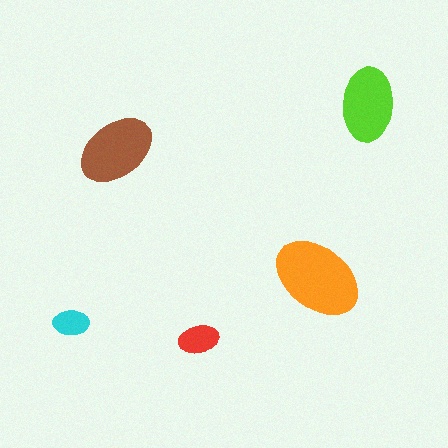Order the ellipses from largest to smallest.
the orange one, the brown one, the lime one, the red one, the cyan one.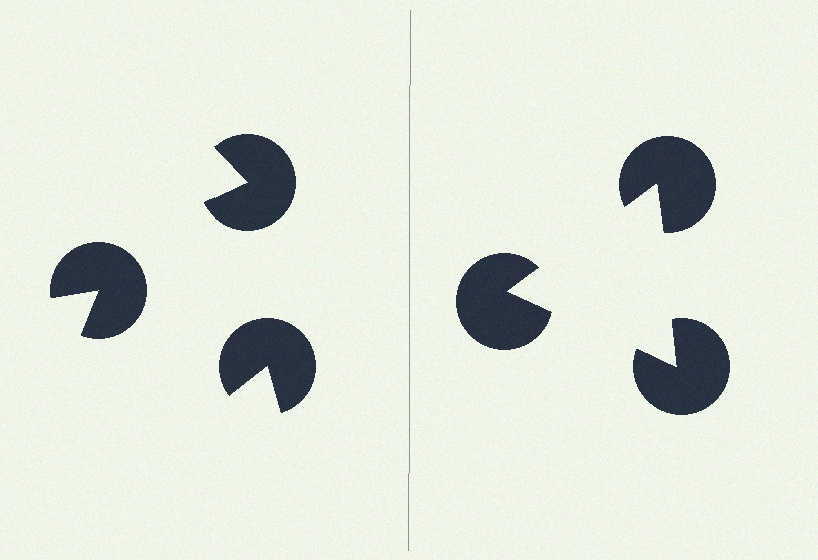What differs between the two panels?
The pac-man discs are positioned identically on both sides; only the wedge orientations differ. On the right they align to a triangle; on the left they are misaligned.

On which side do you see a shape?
An illusory triangle appears on the right side. On the left side the wedge cuts are rotated, so no coherent shape forms.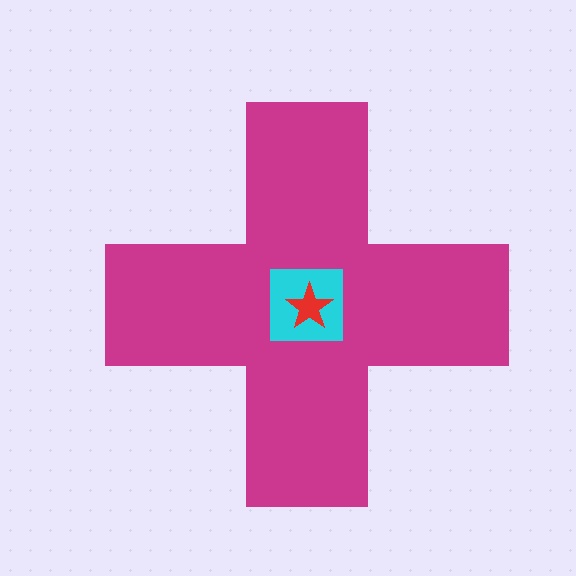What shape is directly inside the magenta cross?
The cyan square.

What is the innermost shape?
The red star.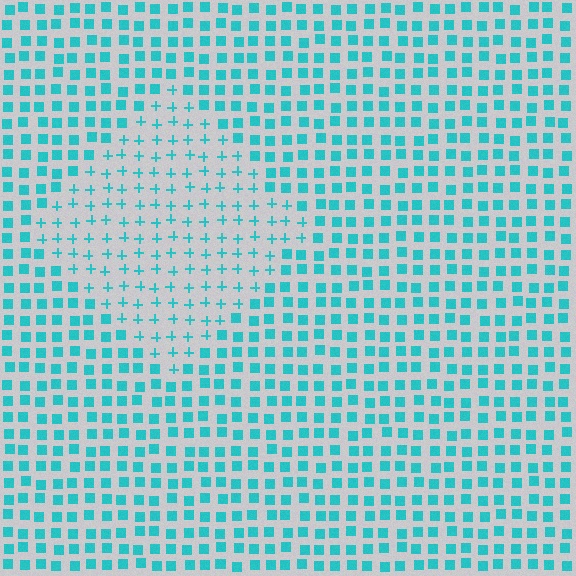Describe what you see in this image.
The image is filled with small cyan elements arranged in a uniform grid. A diamond-shaped region contains plus signs, while the surrounding area contains squares. The boundary is defined purely by the change in element shape.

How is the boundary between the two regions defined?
The boundary is defined by a change in element shape: plus signs inside vs. squares outside. All elements share the same color and spacing.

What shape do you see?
I see a diamond.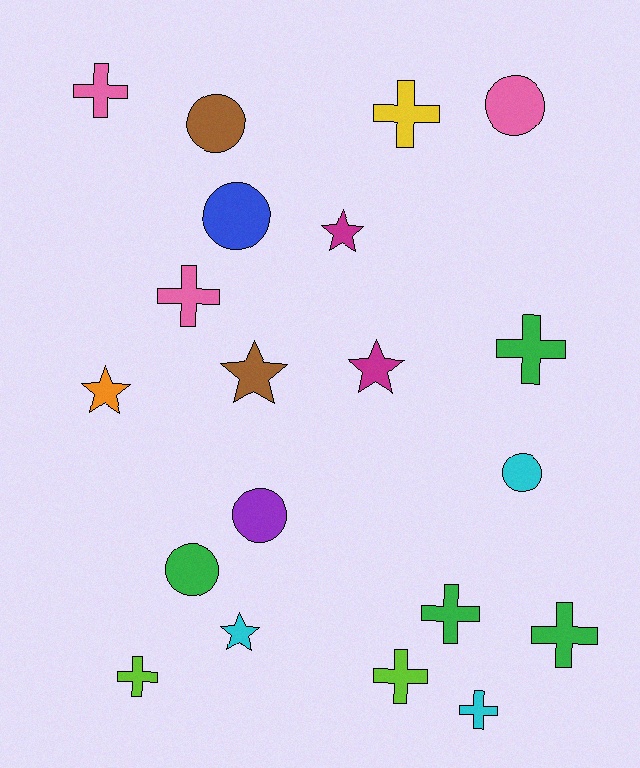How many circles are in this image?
There are 6 circles.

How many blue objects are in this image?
There is 1 blue object.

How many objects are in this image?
There are 20 objects.